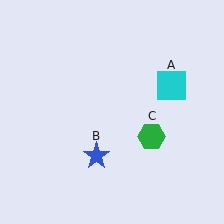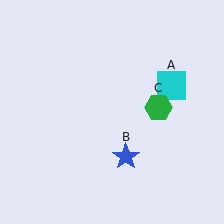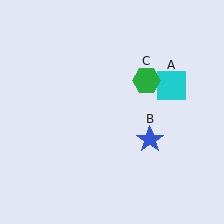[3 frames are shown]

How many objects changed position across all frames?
2 objects changed position: blue star (object B), green hexagon (object C).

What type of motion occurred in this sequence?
The blue star (object B), green hexagon (object C) rotated counterclockwise around the center of the scene.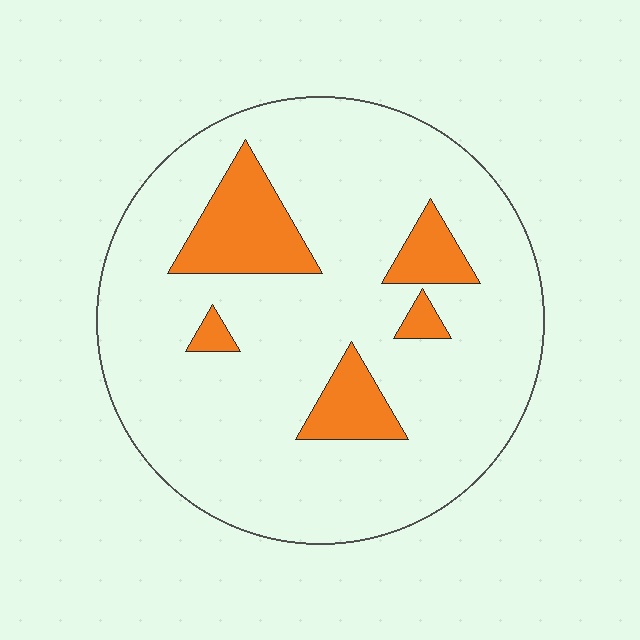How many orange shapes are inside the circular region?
5.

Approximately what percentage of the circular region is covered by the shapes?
Approximately 15%.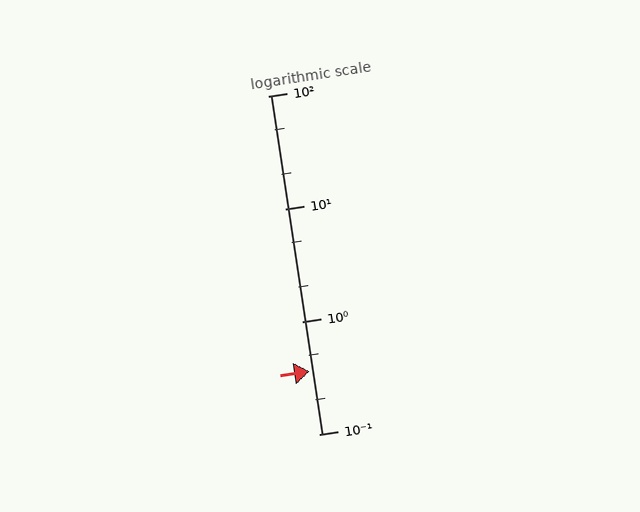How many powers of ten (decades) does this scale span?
The scale spans 3 decades, from 0.1 to 100.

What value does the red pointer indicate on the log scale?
The pointer indicates approximately 0.36.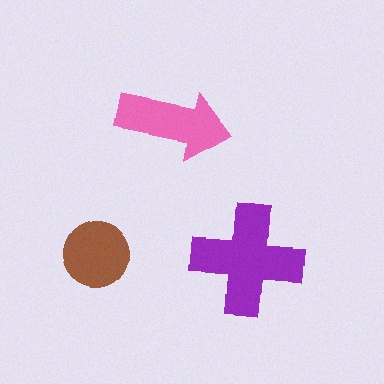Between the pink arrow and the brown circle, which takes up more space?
The pink arrow.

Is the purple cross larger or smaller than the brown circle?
Larger.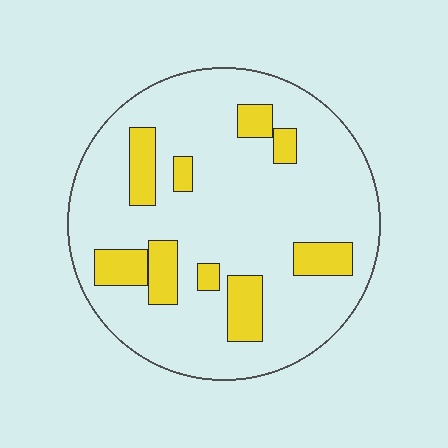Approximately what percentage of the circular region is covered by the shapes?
Approximately 20%.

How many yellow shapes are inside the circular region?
9.